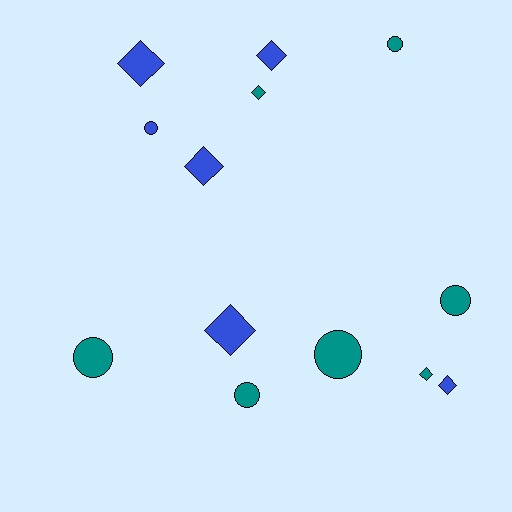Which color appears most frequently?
Teal, with 7 objects.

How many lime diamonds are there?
There are no lime diamonds.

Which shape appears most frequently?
Diamond, with 7 objects.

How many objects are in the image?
There are 13 objects.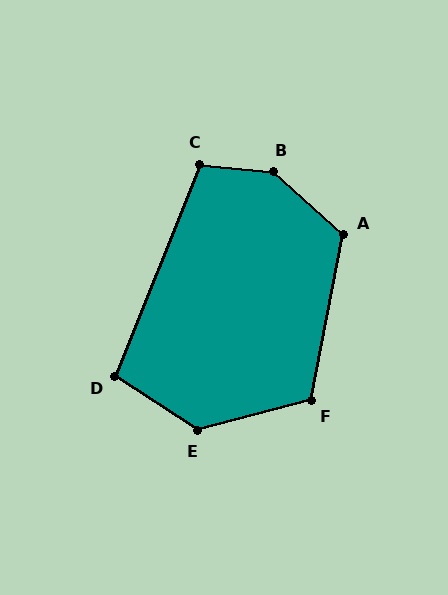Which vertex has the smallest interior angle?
D, at approximately 101 degrees.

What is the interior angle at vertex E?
Approximately 133 degrees (obtuse).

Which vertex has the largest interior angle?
B, at approximately 144 degrees.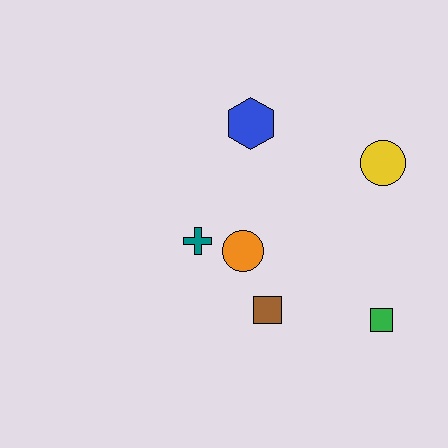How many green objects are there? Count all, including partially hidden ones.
There is 1 green object.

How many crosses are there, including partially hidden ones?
There is 1 cross.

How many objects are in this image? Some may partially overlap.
There are 6 objects.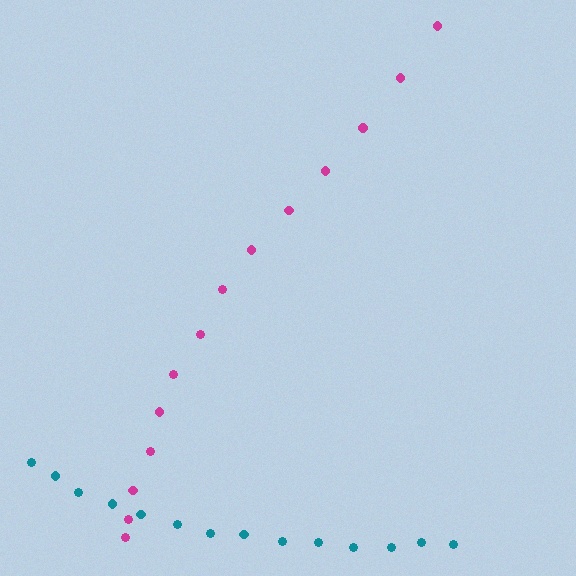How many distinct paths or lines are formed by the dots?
There are 2 distinct paths.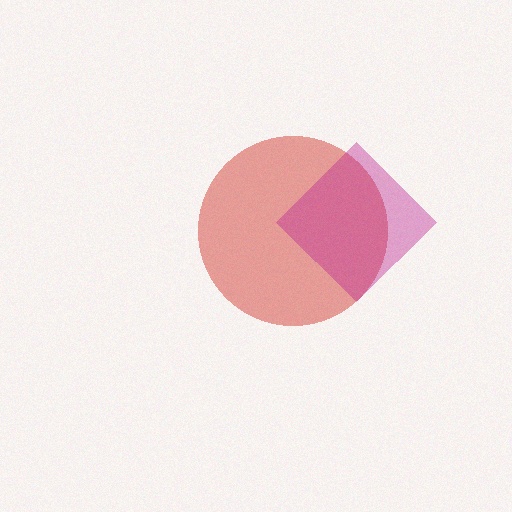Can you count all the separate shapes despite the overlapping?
Yes, there are 2 separate shapes.